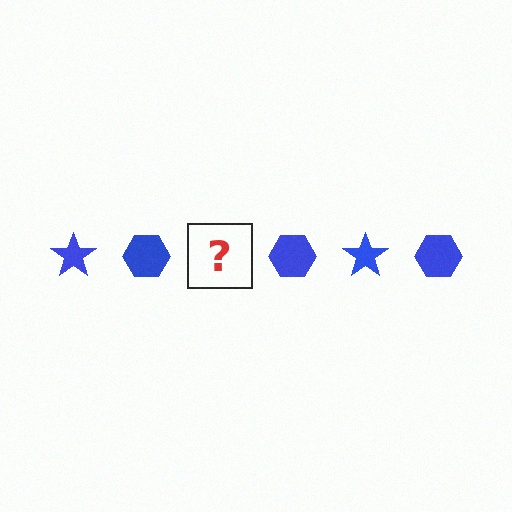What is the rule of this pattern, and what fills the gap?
The rule is that the pattern cycles through star, hexagon shapes in blue. The gap should be filled with a blue star.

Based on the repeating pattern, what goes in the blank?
The blank should be a blue star.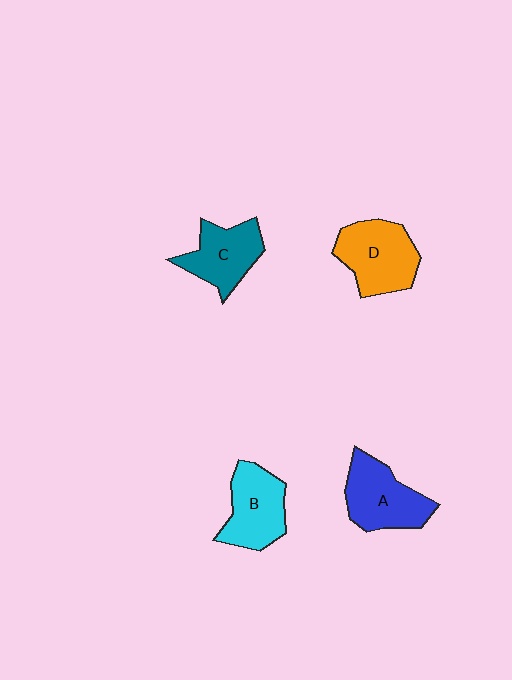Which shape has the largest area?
Shape D (orange).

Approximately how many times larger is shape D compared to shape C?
Approximately 1.2 times.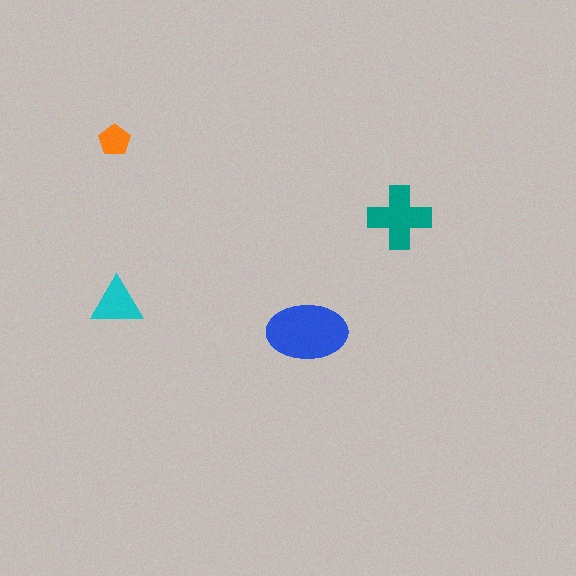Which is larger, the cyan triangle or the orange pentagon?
The cyan triangle.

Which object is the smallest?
The orange pentagon.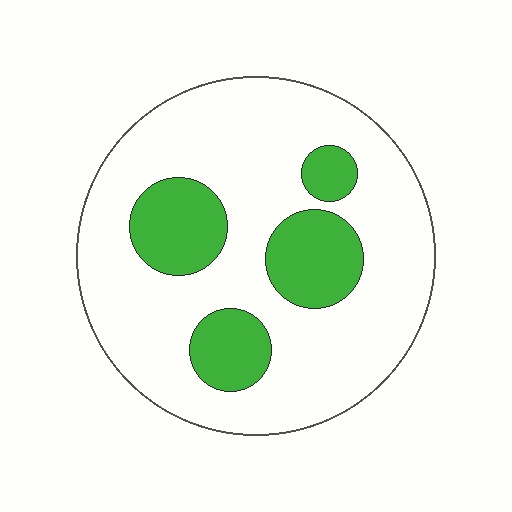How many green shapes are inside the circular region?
4.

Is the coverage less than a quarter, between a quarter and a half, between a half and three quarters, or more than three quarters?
Less than a quarter.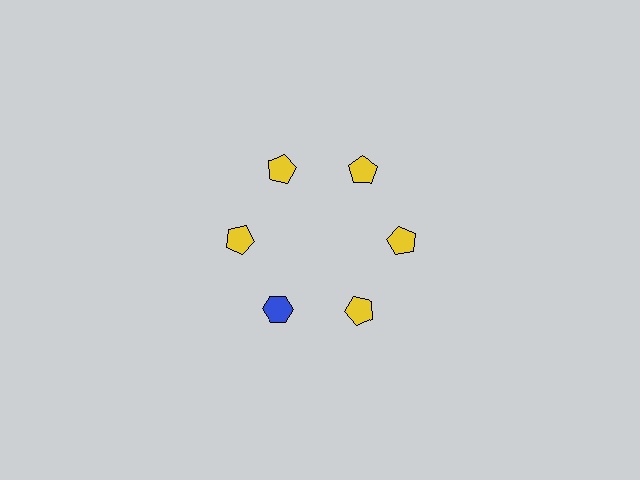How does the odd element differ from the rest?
It differs in both color (blue instead of yellow) and shape (hexagon instead of pentagon).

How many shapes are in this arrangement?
There are 6 shapes arranged in a ring pattern.